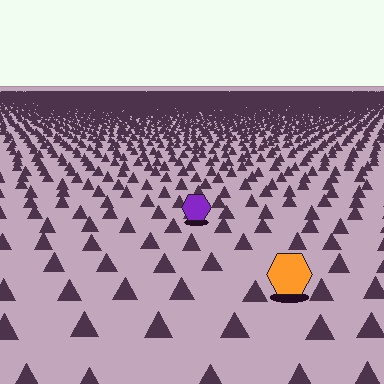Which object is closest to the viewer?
The orange hexagon is closest. The texture marks near it are larger and more spread out.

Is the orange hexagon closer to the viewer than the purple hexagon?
Yes. The orange hexagon is closer — you can tell from the texture gradient: the ground texture is coarser near it.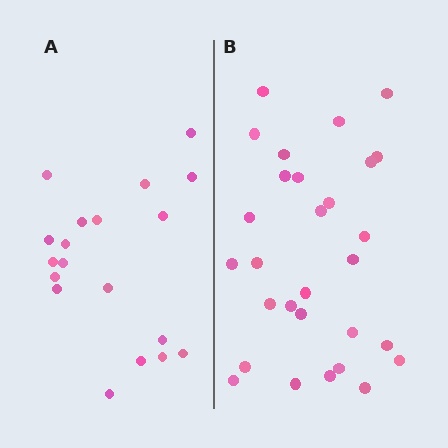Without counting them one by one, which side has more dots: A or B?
Region B (the right region) has more dots.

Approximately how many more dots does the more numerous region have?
Region B has roughly 10 or so more dots than region A.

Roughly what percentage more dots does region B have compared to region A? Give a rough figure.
About 55% more.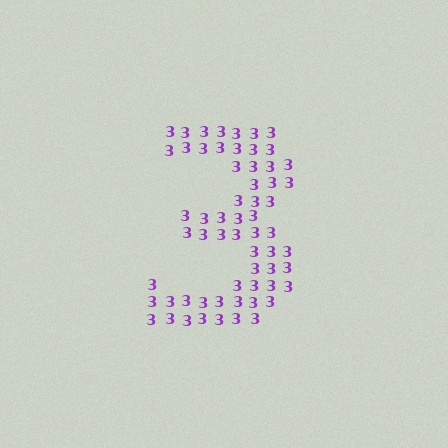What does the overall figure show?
The overall figure shows the digit 3.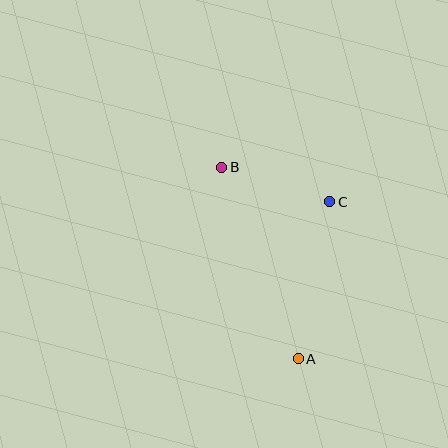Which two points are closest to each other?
Points B and C are closest to each other.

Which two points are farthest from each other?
Points A and B are farthest from each other.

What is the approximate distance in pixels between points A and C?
The distance between A and C is approximately 160 pixels.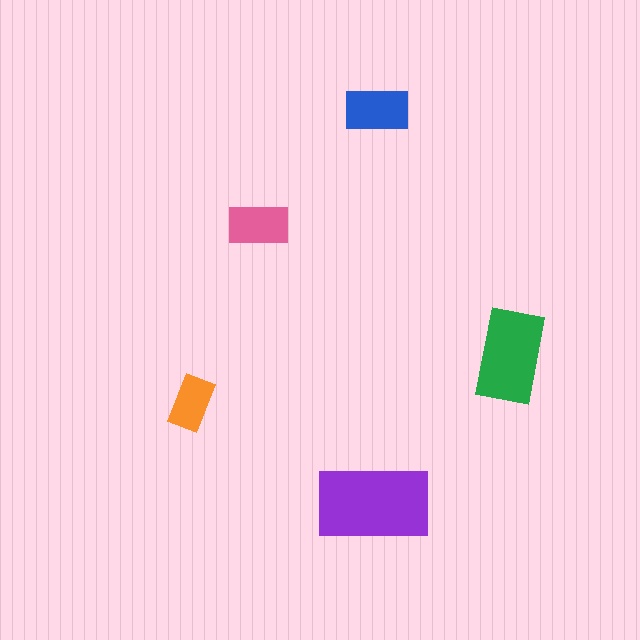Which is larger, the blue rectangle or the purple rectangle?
The purple one.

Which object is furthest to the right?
The green rectangle is rightmost.